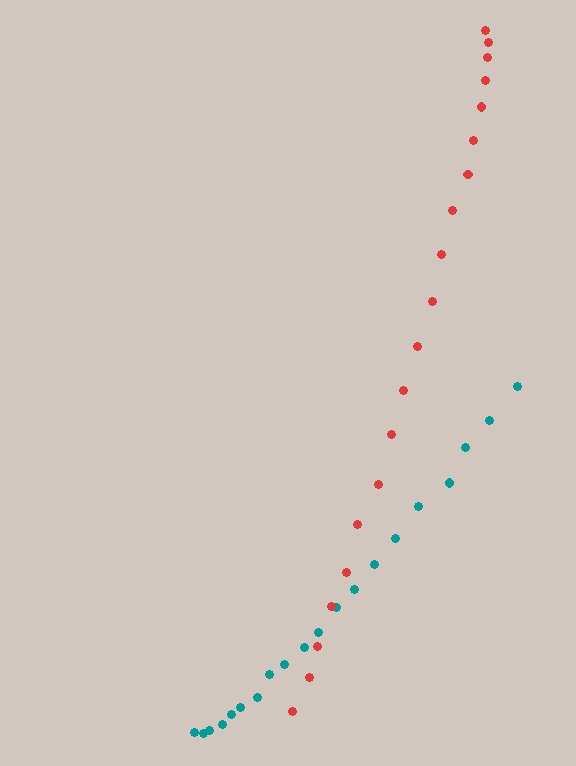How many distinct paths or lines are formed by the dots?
There are 2 distinct paths.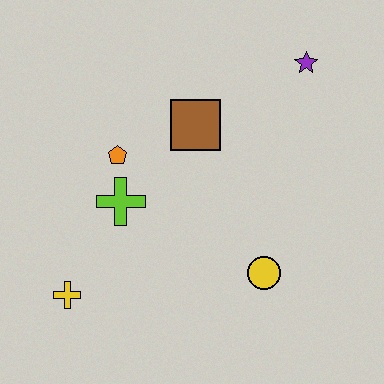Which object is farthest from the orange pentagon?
The purple star is farthest from the orange pentagon.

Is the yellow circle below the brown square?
Yes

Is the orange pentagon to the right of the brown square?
No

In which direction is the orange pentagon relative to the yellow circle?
The orange pentagon is to the left of the yellow circle.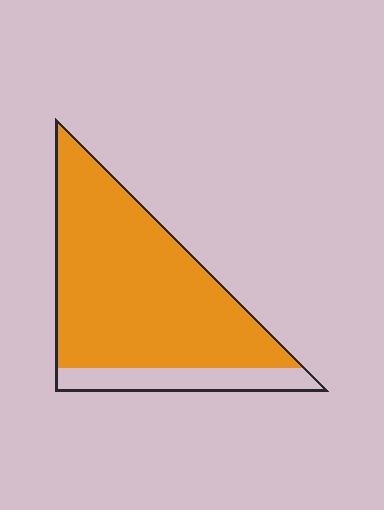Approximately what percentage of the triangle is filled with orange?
Approximately 85%.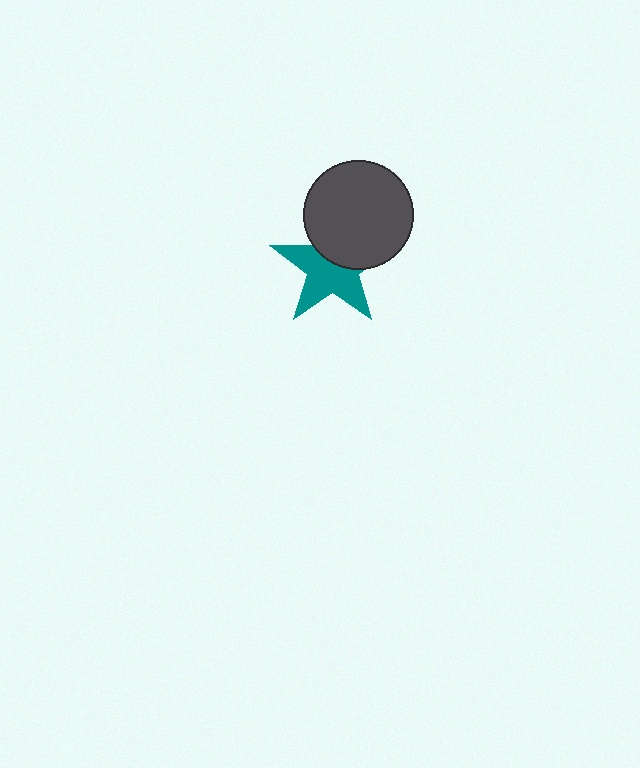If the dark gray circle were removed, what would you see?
You would see the complete teal star.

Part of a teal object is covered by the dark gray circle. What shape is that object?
It is a star.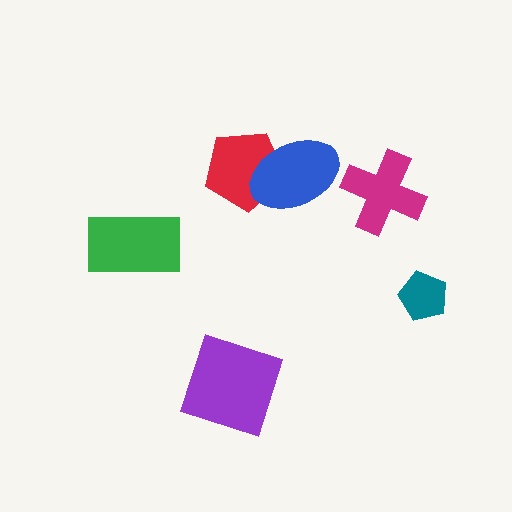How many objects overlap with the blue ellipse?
1 object overlaps with the blue ellipse.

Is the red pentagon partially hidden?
Yes, it is partially covered by another shape.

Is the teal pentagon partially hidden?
No, no other shape covers it.